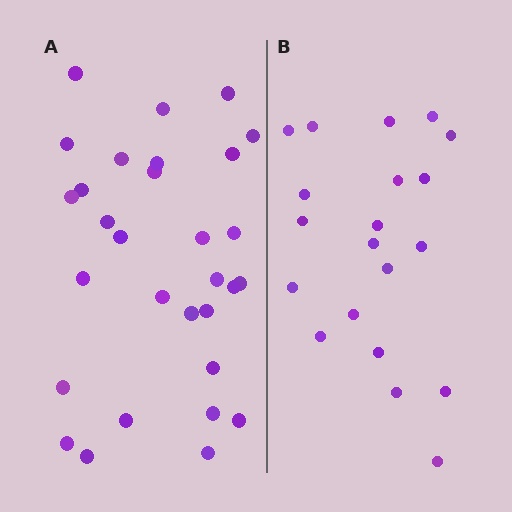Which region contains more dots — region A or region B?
Region A (the left region) has more dots.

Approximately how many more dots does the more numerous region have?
Region A has roughly 10 or so more dots than region B.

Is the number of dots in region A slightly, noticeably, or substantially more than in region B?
Region A has substantially more. The ratio is roughly 1.5 to 1.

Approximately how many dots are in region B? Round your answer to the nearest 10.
About 20 dots.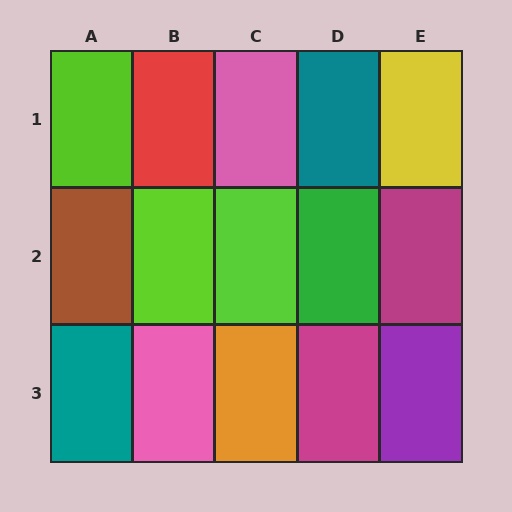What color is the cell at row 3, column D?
Magenta.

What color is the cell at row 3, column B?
Pink.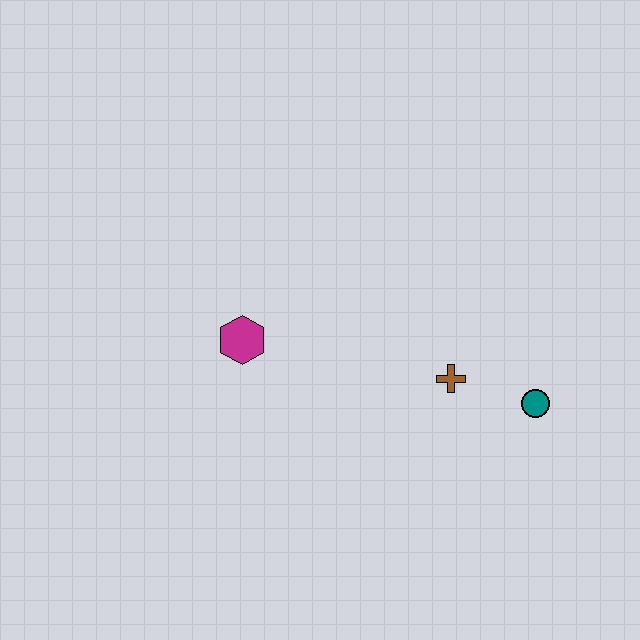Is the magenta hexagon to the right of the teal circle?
No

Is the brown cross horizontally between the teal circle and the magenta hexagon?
Yes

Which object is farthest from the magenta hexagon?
The teal circle is farthest from the magenta hexagon.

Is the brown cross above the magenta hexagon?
No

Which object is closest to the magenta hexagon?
The brown cross is closest to the magenta hexagon.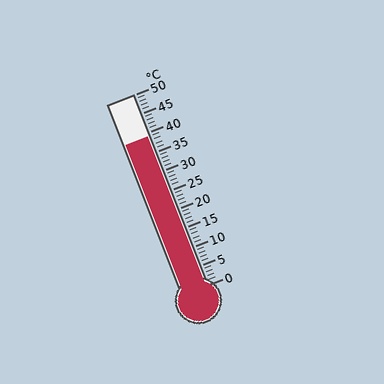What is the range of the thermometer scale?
The thermometer scale ranges from 0°C to 50°C.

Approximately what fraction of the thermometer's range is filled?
The thermometer is filled to approximately 80% of its range.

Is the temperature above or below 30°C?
The temperature is above 30°C.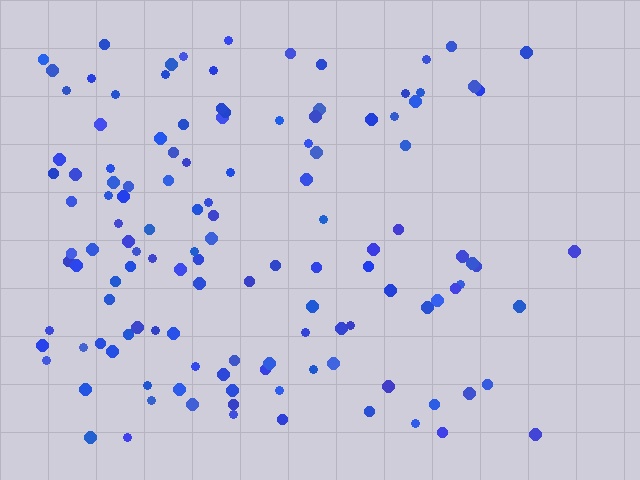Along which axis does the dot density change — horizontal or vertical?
Horizontal.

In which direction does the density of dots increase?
From right to left, with the left side densest.